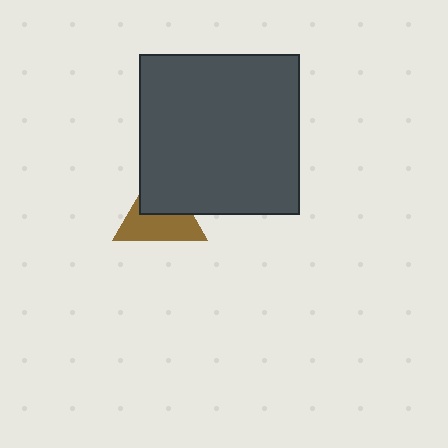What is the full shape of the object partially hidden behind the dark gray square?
The partially hidden object is a brown triangle.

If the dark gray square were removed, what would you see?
You would see the complete brown triangle.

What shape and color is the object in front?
The object in front is a dark gray square.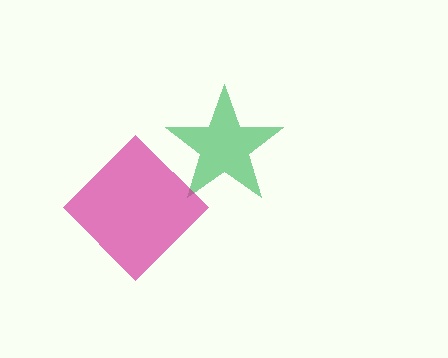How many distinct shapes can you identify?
There are 2 distinct shapes: a green star, a magenta diamond.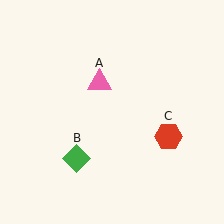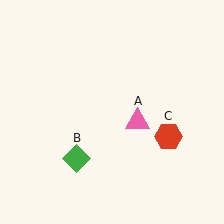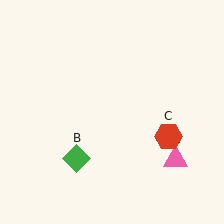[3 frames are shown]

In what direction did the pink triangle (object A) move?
The pink triangle (object A) moved down and to the right.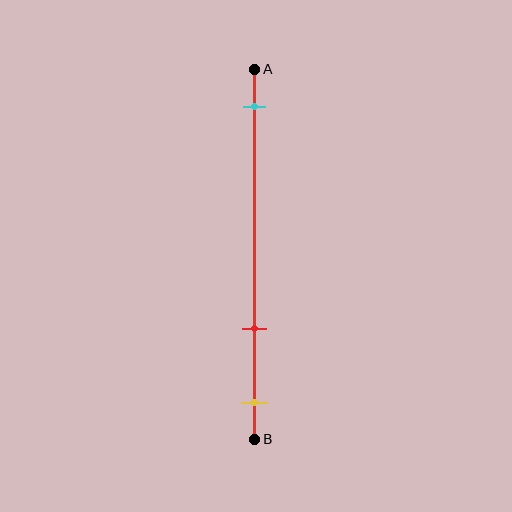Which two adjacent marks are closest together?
The red and yellow marks are the closest adjacent pair.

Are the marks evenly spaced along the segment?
No, the marks are not evenly spaced.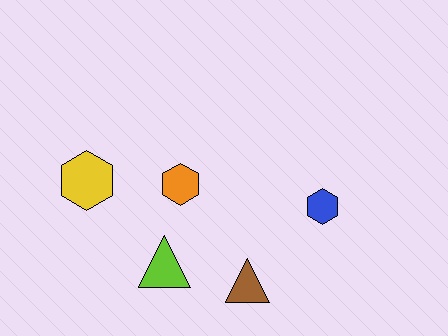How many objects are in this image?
There are 5 objects.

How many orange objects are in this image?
There is 1 orange object.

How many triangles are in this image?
There are 2 triangles.